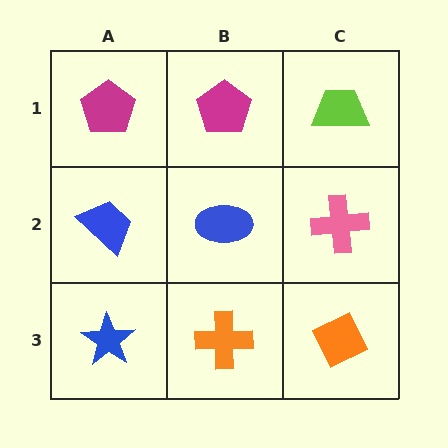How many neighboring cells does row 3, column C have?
2.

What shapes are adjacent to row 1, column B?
A blue ellipse (row 2, column B), a magenta pentagon (row 1, column A), a lime trapezoid (row 1, column C).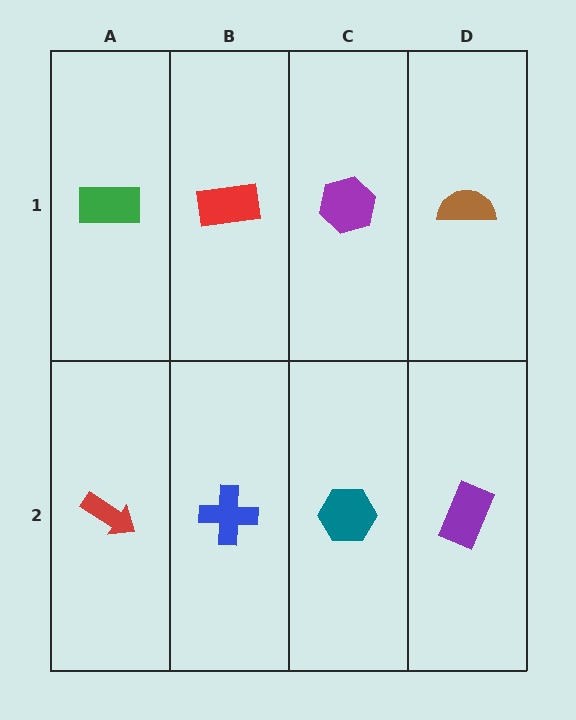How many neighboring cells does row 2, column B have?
3.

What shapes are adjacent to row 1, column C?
A teal hexagon (row 2, column C), a red rectangle (row 1, column B), a brown semicircle (row 1, column D).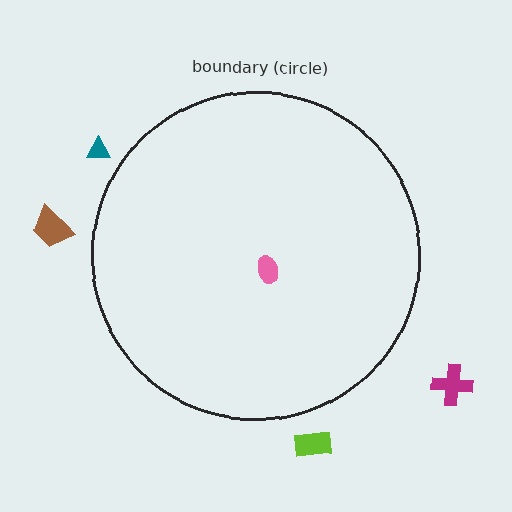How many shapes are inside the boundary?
1 inside, 4 outside.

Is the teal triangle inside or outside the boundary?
Outside.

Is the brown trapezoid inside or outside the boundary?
Outside.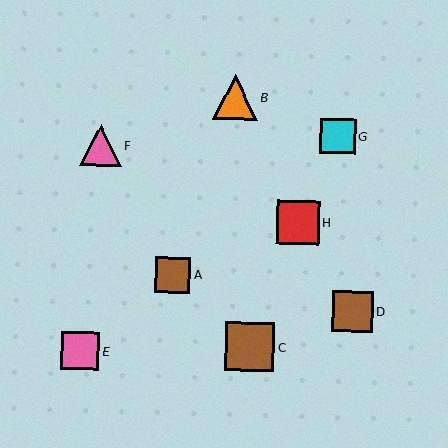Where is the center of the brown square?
The center of the brown square is at (173, 275).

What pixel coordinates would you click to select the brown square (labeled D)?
Click at (352, 312) to select the brown square D.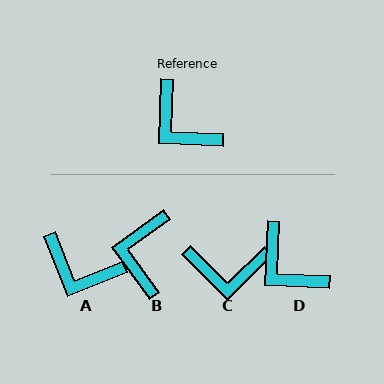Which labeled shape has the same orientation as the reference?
D.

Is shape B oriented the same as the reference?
No, it is off by about 52 degrees.